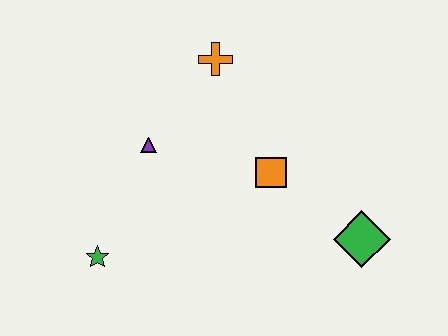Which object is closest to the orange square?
The green diamond is closest to the orange square.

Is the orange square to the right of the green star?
Yes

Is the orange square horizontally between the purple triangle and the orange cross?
No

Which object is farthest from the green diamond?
The green star is farthest from the green diamond.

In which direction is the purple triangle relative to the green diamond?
The purple triangle is to the left of the green diamond.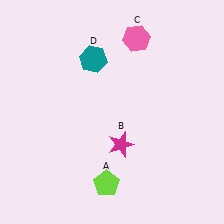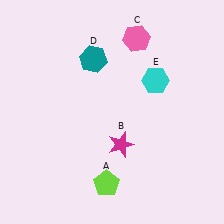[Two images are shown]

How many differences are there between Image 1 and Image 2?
There is 1 difference between the two images.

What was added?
A cyan hexagon (E) was added in Image 2.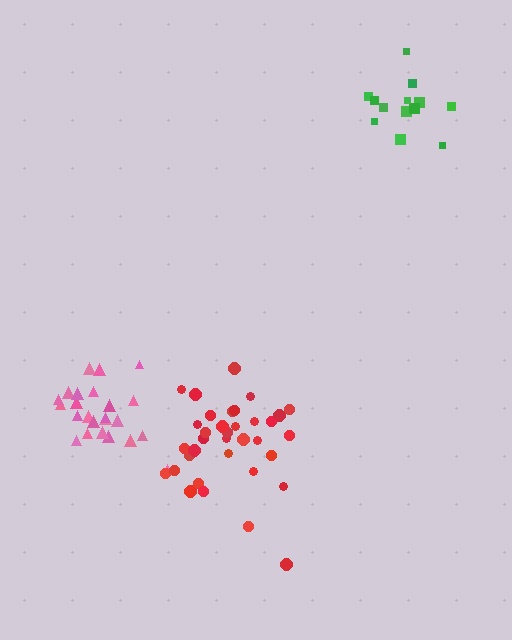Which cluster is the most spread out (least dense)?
Green.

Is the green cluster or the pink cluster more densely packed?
Pink.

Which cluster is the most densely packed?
Pink.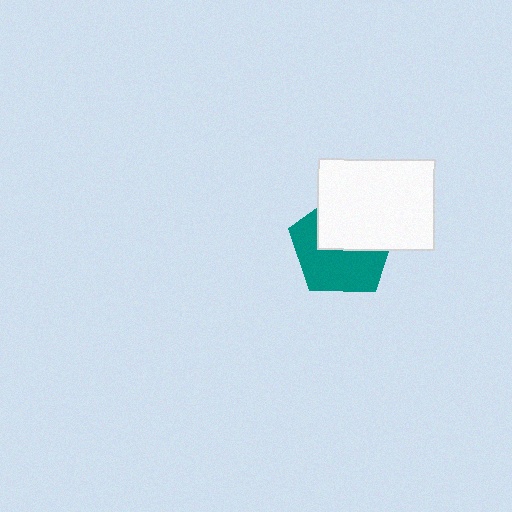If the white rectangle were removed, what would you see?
You would see the complete teal pentagon.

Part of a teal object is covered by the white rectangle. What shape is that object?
It is a pentagon.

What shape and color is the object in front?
The object in front is a white rectangle.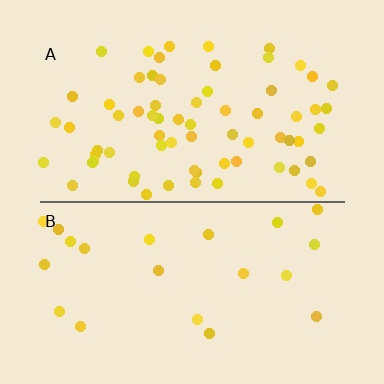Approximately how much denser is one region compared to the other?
Approximately 3.2× — region A over region B.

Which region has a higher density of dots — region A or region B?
A (the top).